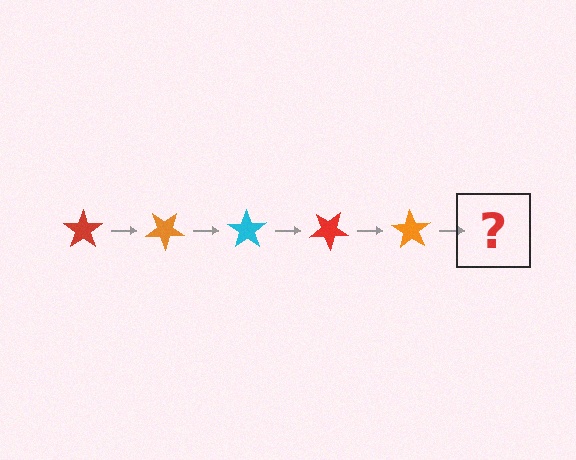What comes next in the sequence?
The next element should be a cyan star, rotated 175 degrees from the start.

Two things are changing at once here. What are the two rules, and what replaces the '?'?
The two rules are that it rotates 35 degrees each step and the color cycles through red, orange, and cyan. The '?' should be a cyan star, rotated 175 degrees from the start.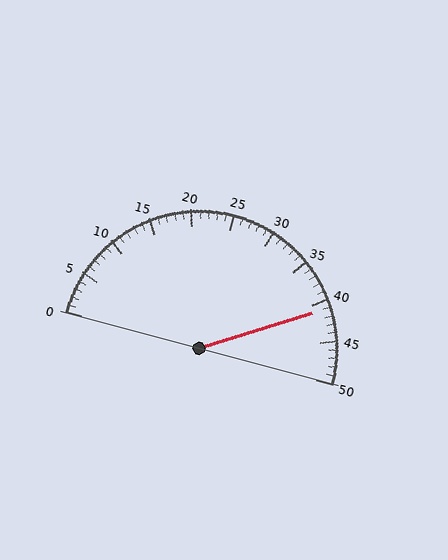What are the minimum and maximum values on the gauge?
The gauge ranges from 0 to 50.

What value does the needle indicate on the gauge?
The needle indicates approximately 41.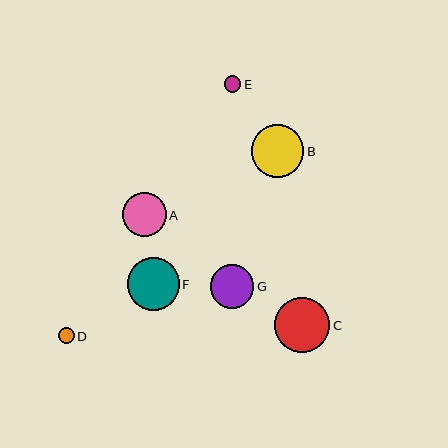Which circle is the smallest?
Circle D is the smallest with a size of approximately 16 pixels.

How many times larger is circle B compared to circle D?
Circle B is approximately 3.4 times the size of circle D.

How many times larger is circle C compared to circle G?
Circle C is approximately 1.3 times the size of circle G.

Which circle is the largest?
Circle C is the largest with a size of approximately 55 pixels.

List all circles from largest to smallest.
From largest to smallest: C, F, B, A, G, E, D.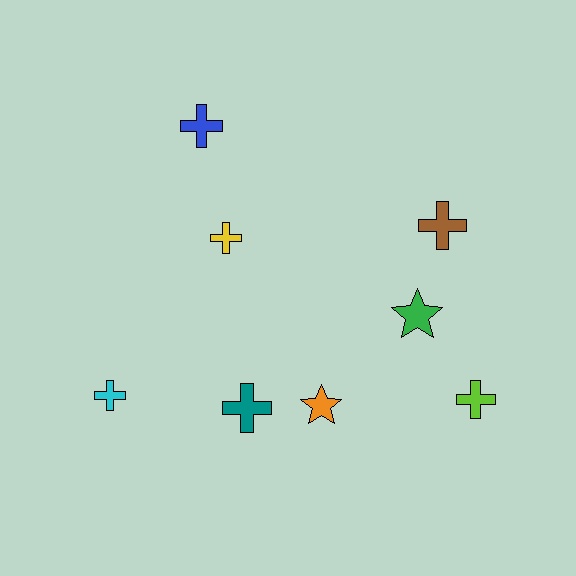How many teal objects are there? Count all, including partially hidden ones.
There is 1 teal object.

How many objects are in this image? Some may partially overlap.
There are 8 objects.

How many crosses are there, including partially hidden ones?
There are 6 crosses.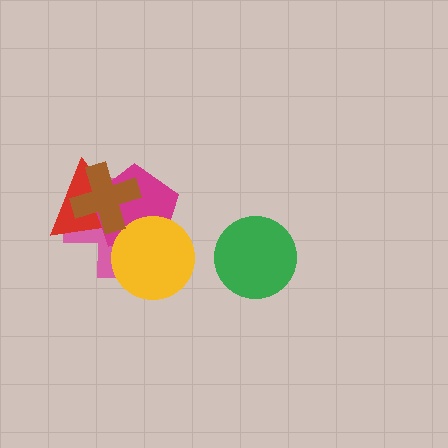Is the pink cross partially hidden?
Yes, it is partially covered by another shape.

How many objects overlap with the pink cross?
4 objects overlap with the pink cross.